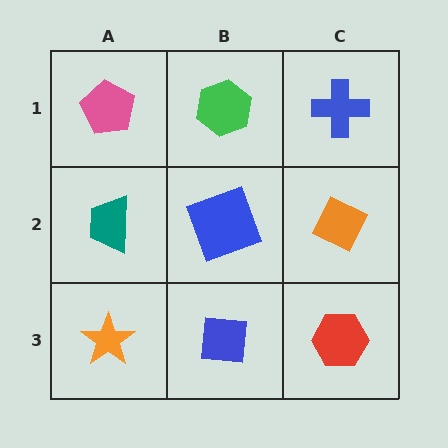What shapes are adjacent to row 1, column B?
A blue square (row 2, column B), a pink pentagon (row 1, column A), a blue cross (row 1, column C).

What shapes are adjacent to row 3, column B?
A blue square (row 2, column B), an orange star (row 3, column A), a red hexagon (row 3, column C).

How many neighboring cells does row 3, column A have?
2.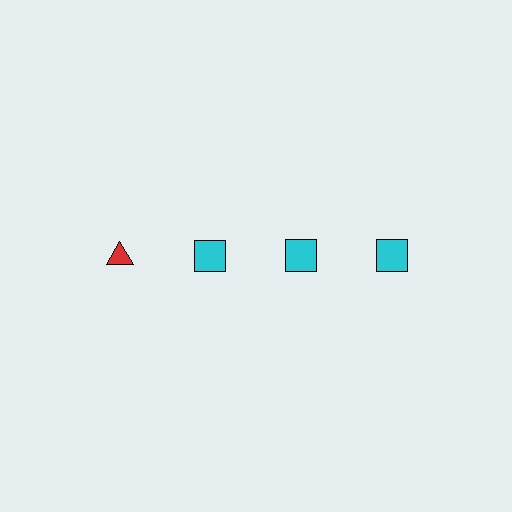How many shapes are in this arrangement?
There are 4 shapes arranged in a grid pattern.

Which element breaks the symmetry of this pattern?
The red triangle in the top row, leftmost column breaks the symmetry. All other shapes are cyan squares.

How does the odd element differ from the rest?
It differs in both color (red instead of cyan) and shape (triangle instead of square).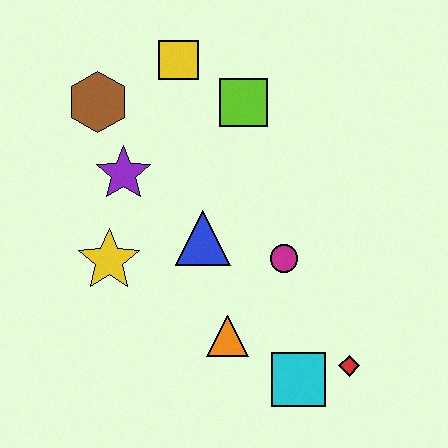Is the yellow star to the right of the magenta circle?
No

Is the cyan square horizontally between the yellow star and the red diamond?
Yes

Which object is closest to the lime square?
The yellow square is closest to the lime square.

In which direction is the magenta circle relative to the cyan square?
The magenta circle is above the cyan square.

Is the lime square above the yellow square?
No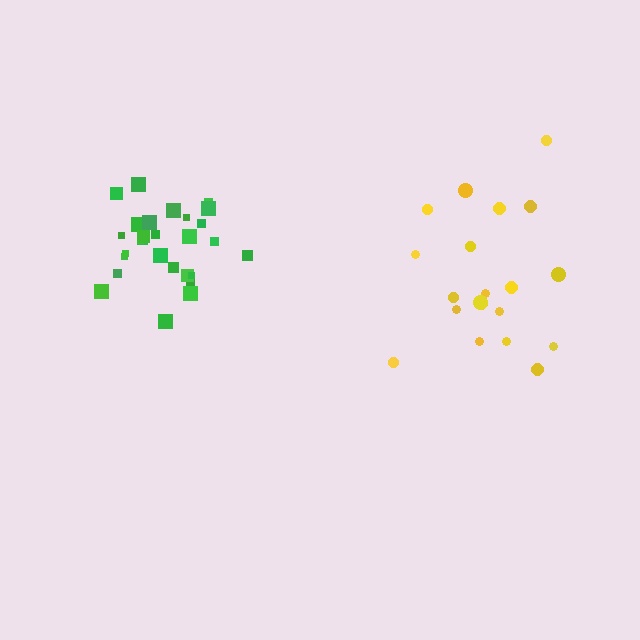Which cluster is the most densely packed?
Green.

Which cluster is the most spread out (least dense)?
Yellow.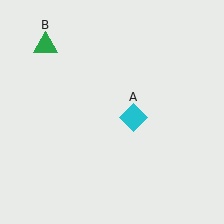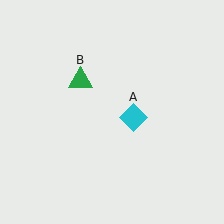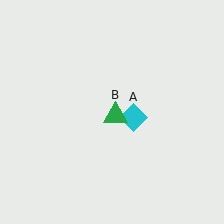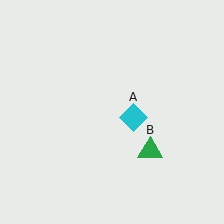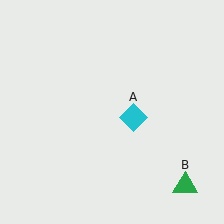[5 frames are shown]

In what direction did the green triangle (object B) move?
The green triangle (object B) moved down and to the right.